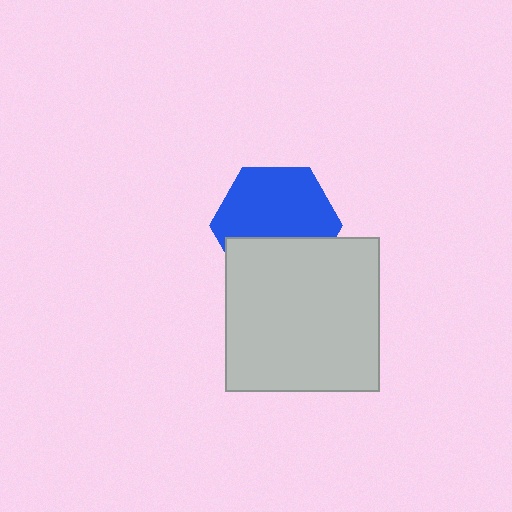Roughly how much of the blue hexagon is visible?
About half of it is visible (roughly 64%).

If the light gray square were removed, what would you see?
You would see the complete blue hexagon.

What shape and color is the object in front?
The object in front is a light gray square.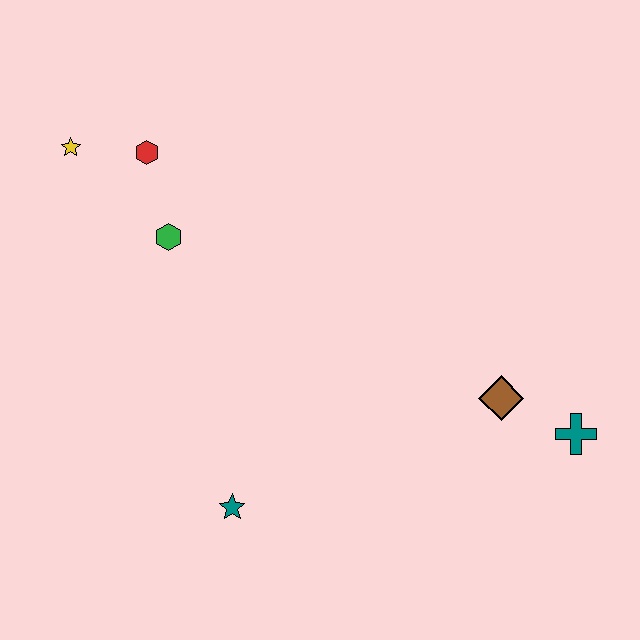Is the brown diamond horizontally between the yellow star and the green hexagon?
No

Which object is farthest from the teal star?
The yellow star is farthest from the teal star.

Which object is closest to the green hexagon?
The red hexagon is closest to the green hexagon.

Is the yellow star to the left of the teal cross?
Yes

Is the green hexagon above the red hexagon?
No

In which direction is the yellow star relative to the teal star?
The yellow star is above the teal star.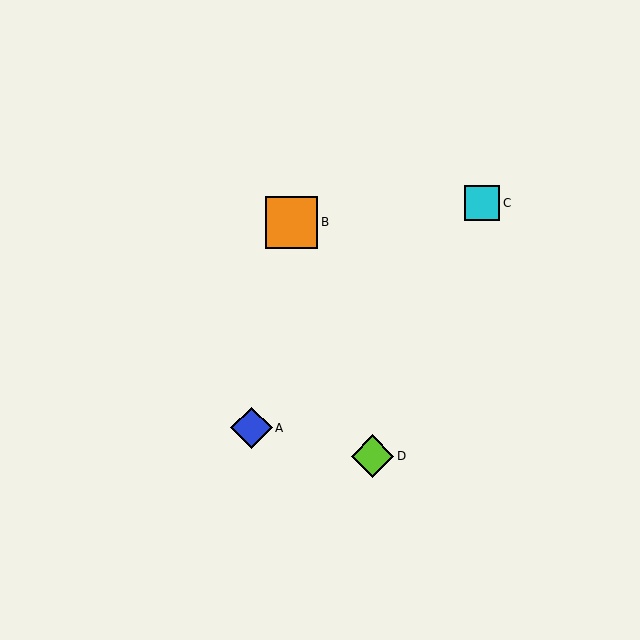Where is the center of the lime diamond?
The center of the lime diamond is at (372, 456).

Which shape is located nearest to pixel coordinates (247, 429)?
The blue diamond (labeled A) at (251, 428) is nearest to that location.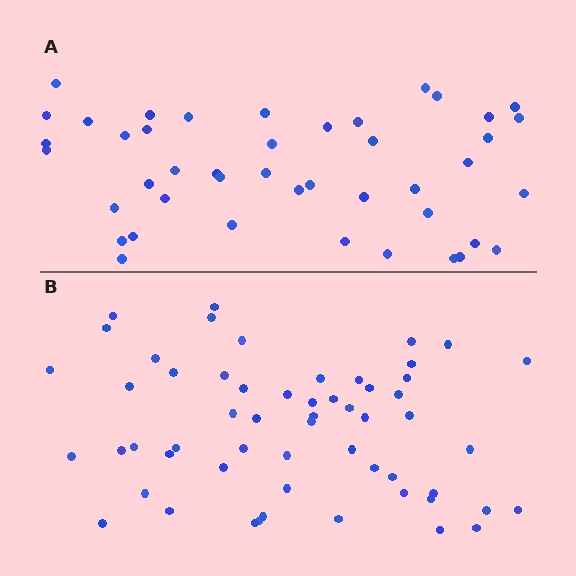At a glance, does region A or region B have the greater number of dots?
Region B (the bottom region) has more dots.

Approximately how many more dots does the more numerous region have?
Region B has approximately 15 more dots than region A.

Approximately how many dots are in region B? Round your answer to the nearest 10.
About 60 dots. (The exact count is 57, which rounds to 60.)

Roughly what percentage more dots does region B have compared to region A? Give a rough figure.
About 30% more.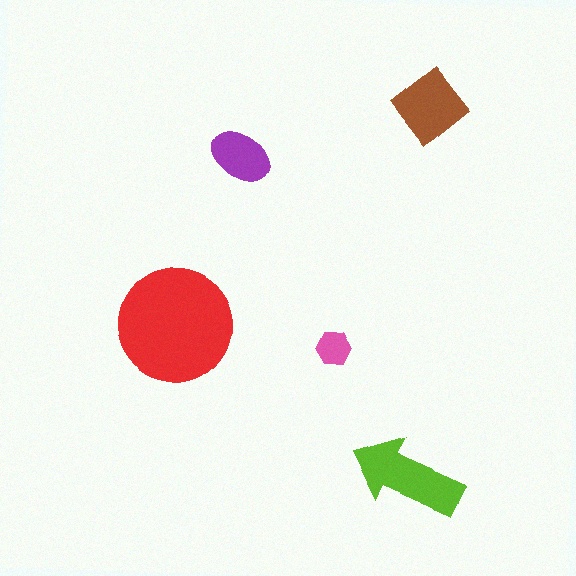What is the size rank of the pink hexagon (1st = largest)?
5th.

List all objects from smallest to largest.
The pink hexagon, the purple ellipse, the brown diamond, the lime arrow, the red circle.